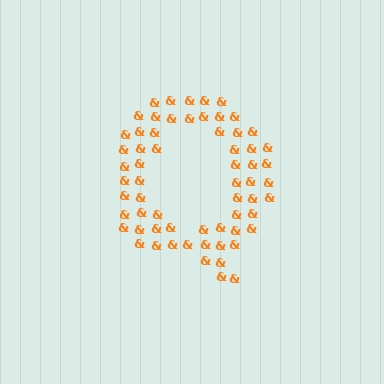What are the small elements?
The small elements are ampersands.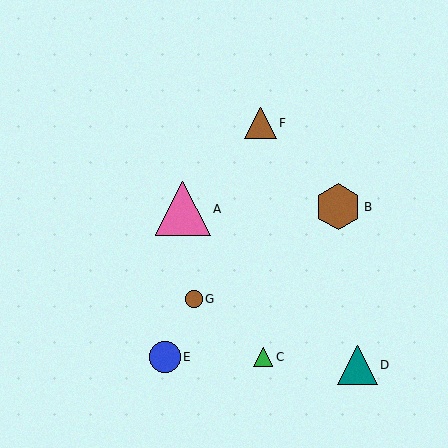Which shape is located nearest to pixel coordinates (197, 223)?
The pink triangle (labeled A) at (183, 209) is nearest to that location.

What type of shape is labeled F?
Shape F is a brown triangle.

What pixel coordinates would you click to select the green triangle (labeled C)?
Click at (263, 357) to select the green triangle C.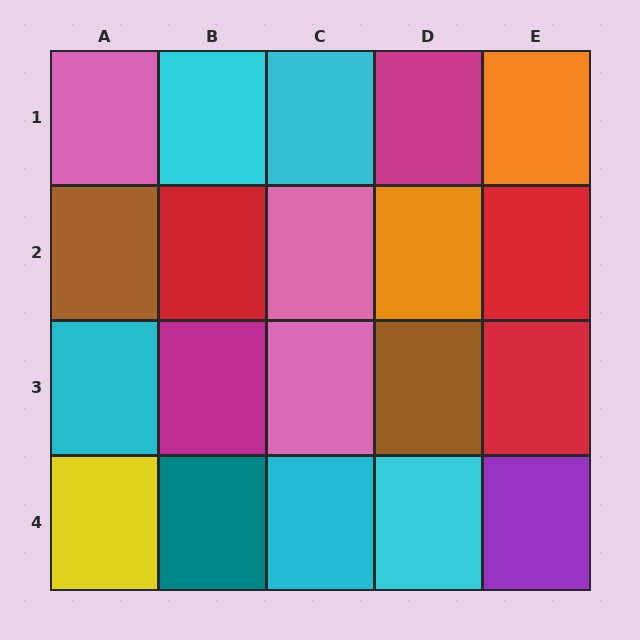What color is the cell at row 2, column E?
Red.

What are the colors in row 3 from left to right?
Cyan, magenta, pink, brown, red.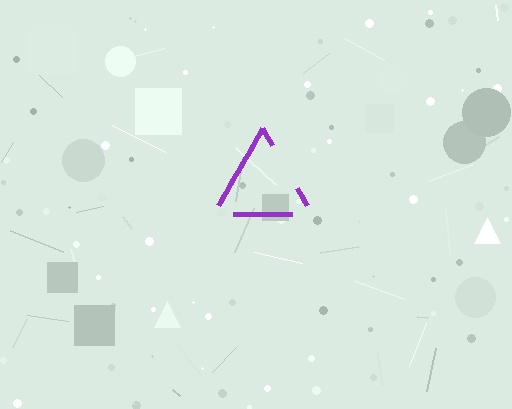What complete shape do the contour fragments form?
The contour fragments form a triangle.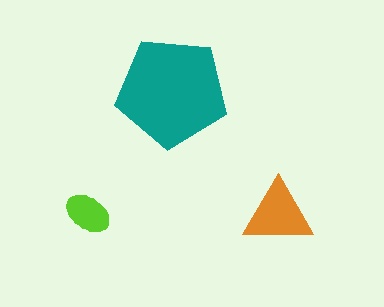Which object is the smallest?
The lime ellipse.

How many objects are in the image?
There are 3 objects in the image.